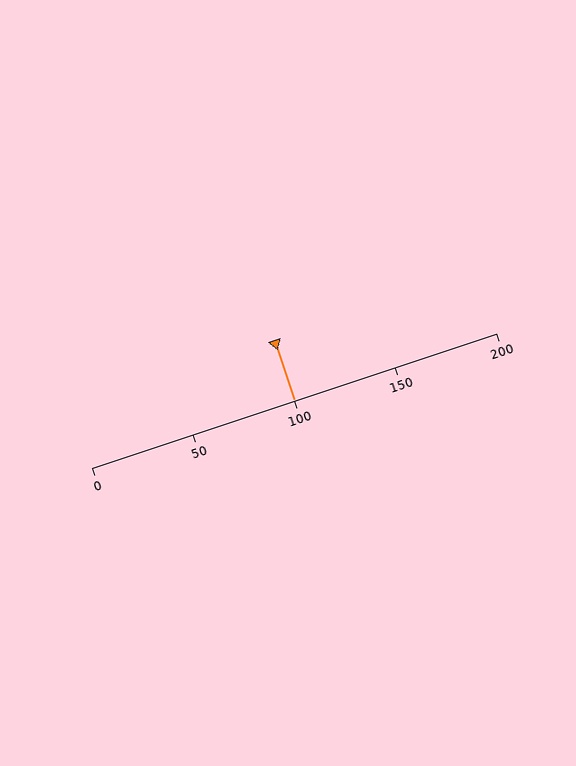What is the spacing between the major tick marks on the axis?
The major ticks are spaced 50 apart.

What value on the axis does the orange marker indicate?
The marker indicates approximately 100.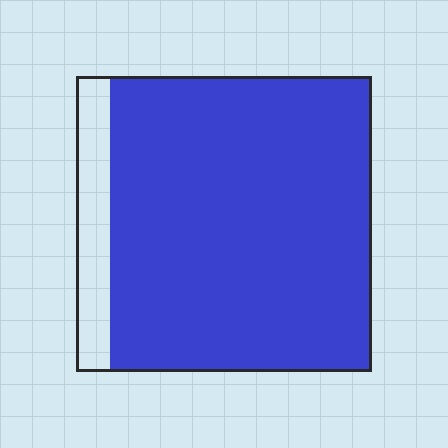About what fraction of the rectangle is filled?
About seven eighths (7/8).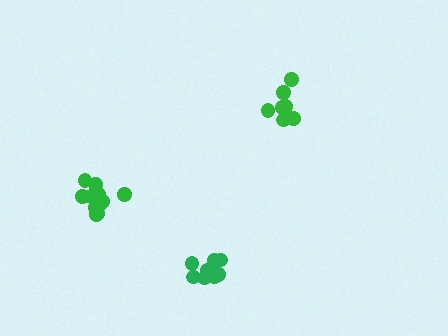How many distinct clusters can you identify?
There are 3 distinct clusters.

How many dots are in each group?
Group 1: 12 dots, Group 2: 8 dots, Group 3: 7 dots (27 total).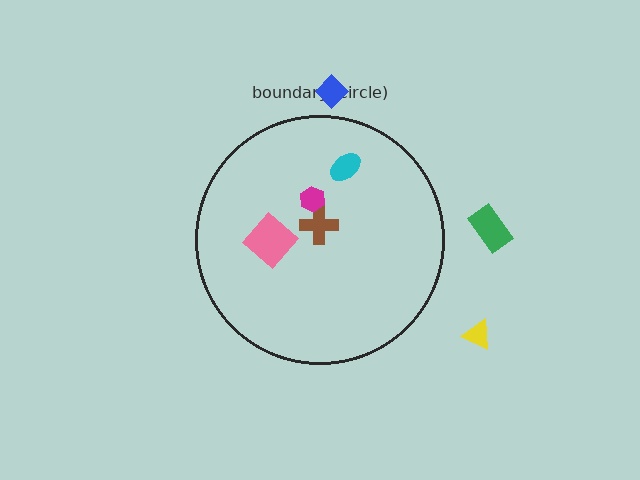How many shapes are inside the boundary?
4 inside, 3 outside.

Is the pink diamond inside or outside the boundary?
Inside.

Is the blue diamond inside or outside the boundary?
Outside.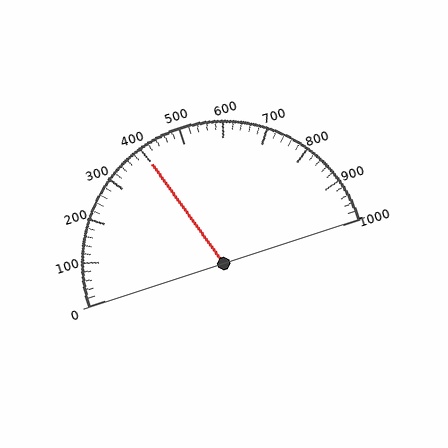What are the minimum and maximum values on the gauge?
The gauge ranges from 0 to 1000.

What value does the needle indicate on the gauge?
The needle indicates approximately 400.